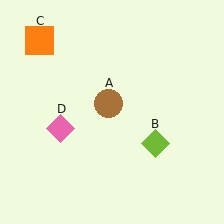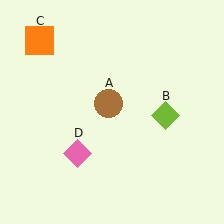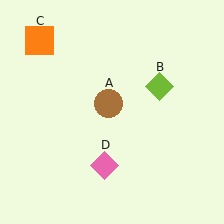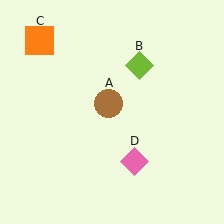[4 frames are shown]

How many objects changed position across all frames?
2 objects changed position: lime diamond (object B), pink diamond (object D).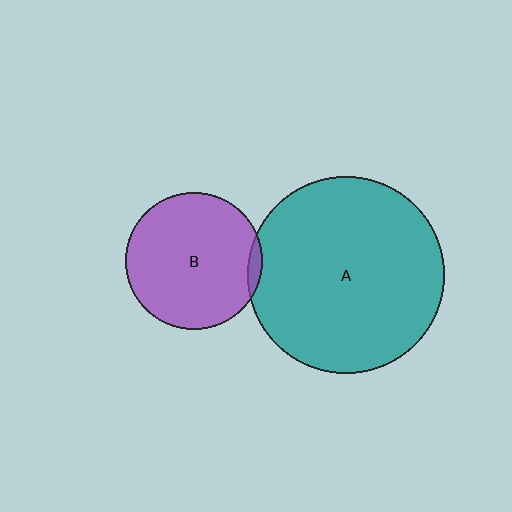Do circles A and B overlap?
Yes.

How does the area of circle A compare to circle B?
Approximately 2.1 times.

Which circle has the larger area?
Circle A (teal).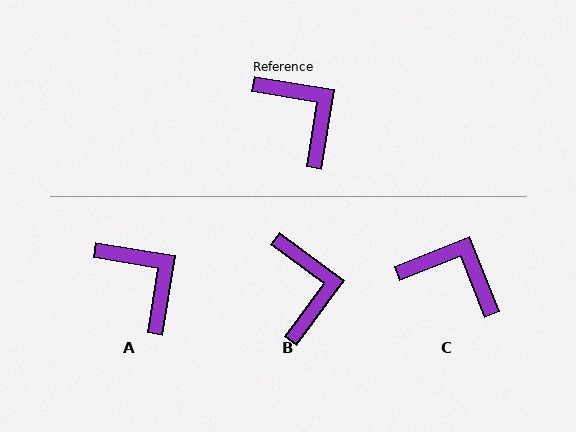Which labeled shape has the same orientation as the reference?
A.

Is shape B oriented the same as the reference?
No, it is off by about 27 degrees.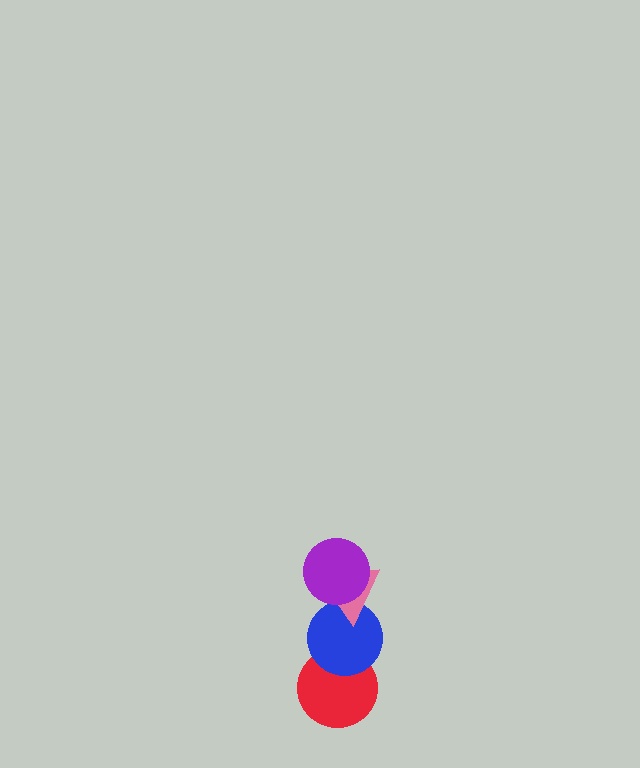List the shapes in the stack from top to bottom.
From top to bottom: the purple circle, the pink triangle, the blue circle, the red circle.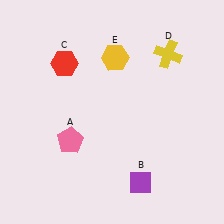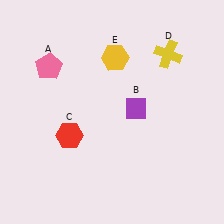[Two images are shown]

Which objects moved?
The objects that moved are: the pink pentagon (A), the purple diamond (B), the red hexagon (C).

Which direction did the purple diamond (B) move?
The purple diamond (B) moved up.